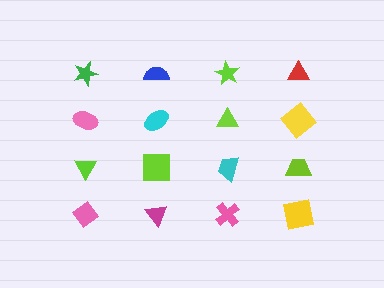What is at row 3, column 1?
A lime triangle.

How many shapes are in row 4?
4 shapes.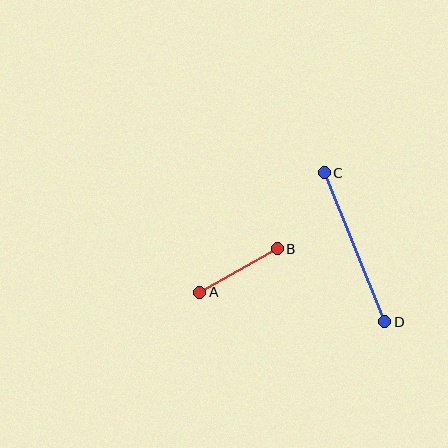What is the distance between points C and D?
The distance is approximately 161 pixels.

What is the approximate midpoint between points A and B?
The midpoint is at approximately (238, 270) pixels.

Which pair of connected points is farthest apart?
Points C and D are farthest apart.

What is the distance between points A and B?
The distance is approximately 89 pixels.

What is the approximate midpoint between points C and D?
The midpoint is at approximately (354, 247) pixels.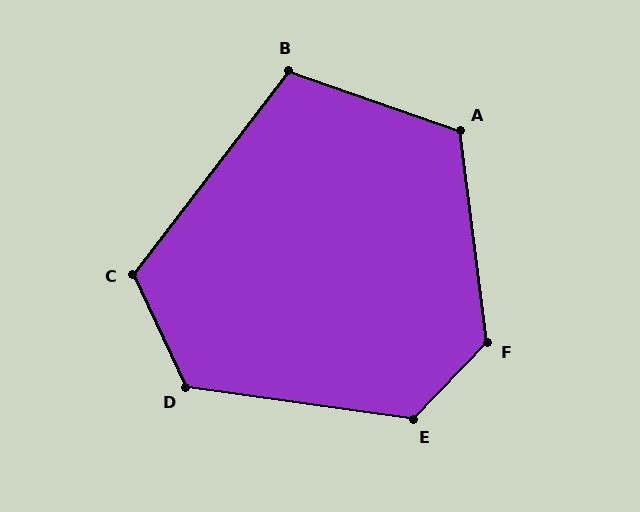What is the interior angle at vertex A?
Approximately 117 degrees (obtuse).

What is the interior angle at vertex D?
Approximately 123 degrees (obtuse).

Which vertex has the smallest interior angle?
B, at approximately 108 degrees.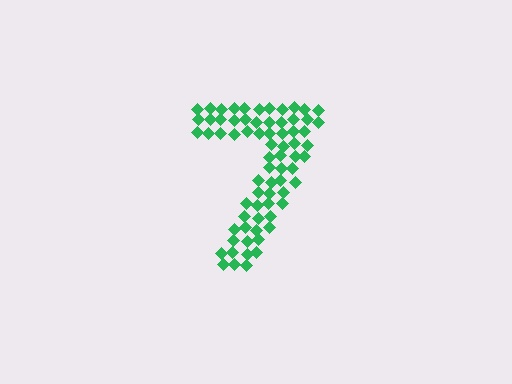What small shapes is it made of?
It is made of small diamonds.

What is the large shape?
The large shape is the digit 7.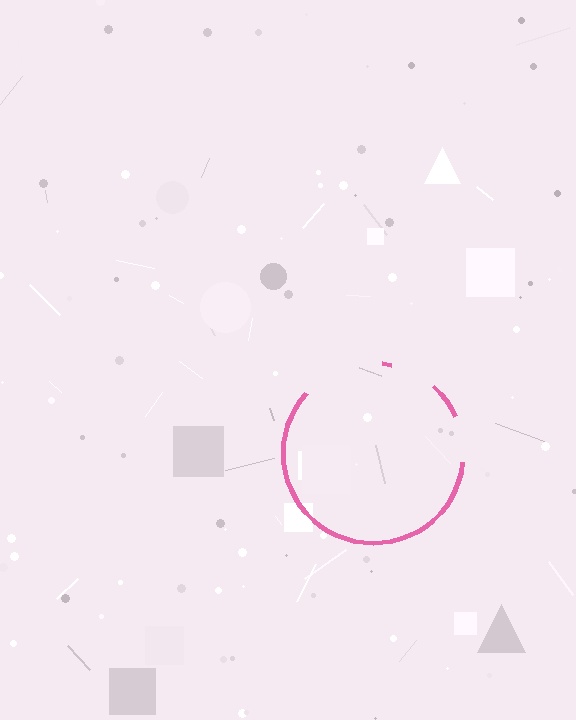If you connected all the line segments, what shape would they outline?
They would outline a circle.